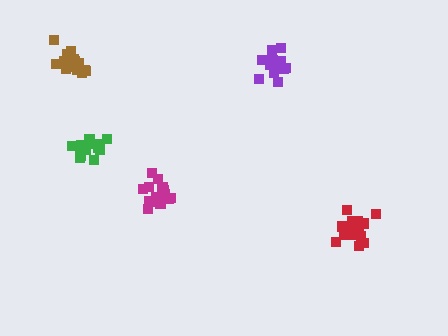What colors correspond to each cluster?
The clusters are colored: brown, red, purple, magenta, green.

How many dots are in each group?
Group 1: 17 dots, Group 2: 16 dots, Group 3: 14 dots, Group 4: 18 dots, Group 5: 16 dots (81 total).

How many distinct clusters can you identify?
There are 5 distinct clusters.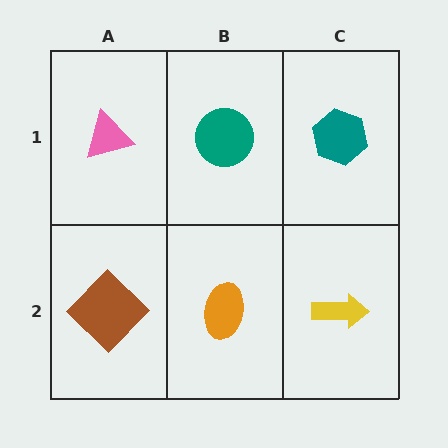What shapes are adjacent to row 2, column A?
A pink triangle (row 1, column A), an orange ellipse (row 2, column B).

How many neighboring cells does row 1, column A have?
2.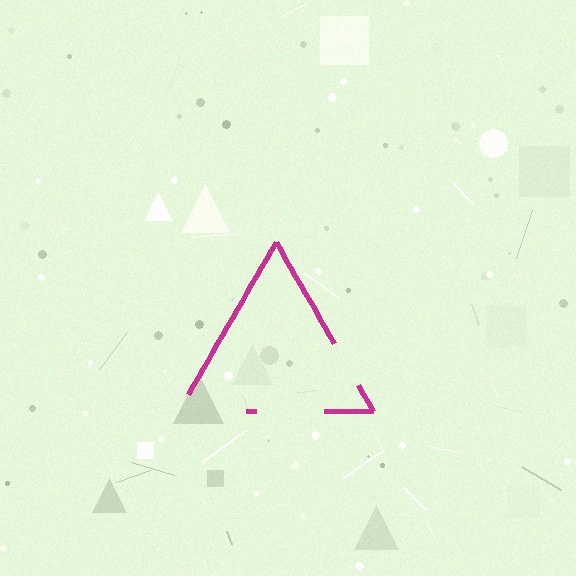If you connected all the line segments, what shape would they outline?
They would outline a triangle.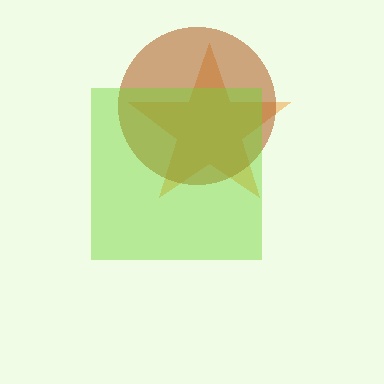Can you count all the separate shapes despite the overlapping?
Yes, there are 3 separate shapes.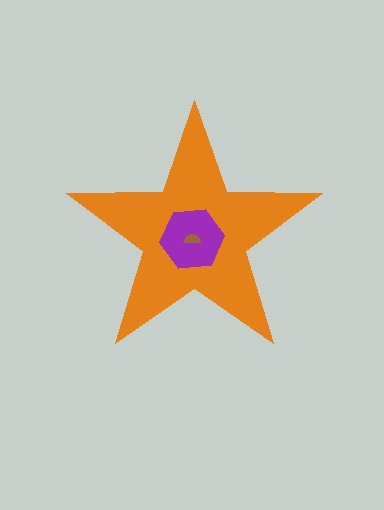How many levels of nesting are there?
3.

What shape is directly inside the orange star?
The purple hexagon.